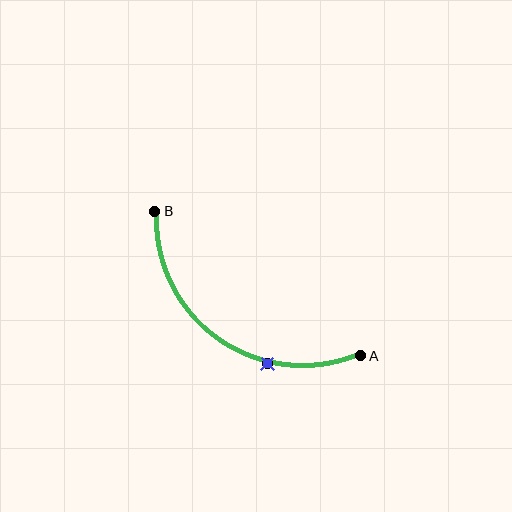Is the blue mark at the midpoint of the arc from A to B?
No. The blue mark lies on the arc but is closer to endpoint A. The arc midpoint would be at the point on the curve equidistant along the arc from both A and B.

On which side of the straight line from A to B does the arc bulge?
The arc bulges below and to the left of the straight line connecting A and B.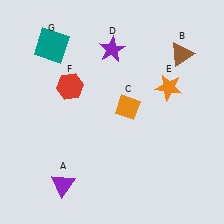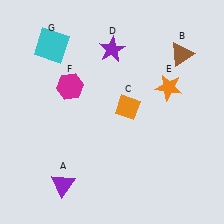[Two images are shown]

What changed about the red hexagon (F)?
In Image 1, F is red. In Image 2, it changed to magenta.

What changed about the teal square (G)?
In Image 1, G is teal. In Image 2, it changed to cyan.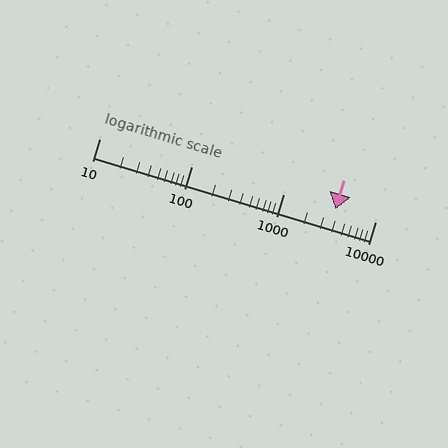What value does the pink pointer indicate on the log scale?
The pointer indicates approximately 3700.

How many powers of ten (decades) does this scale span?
The scale spans 3 decades, from 10 to 10000.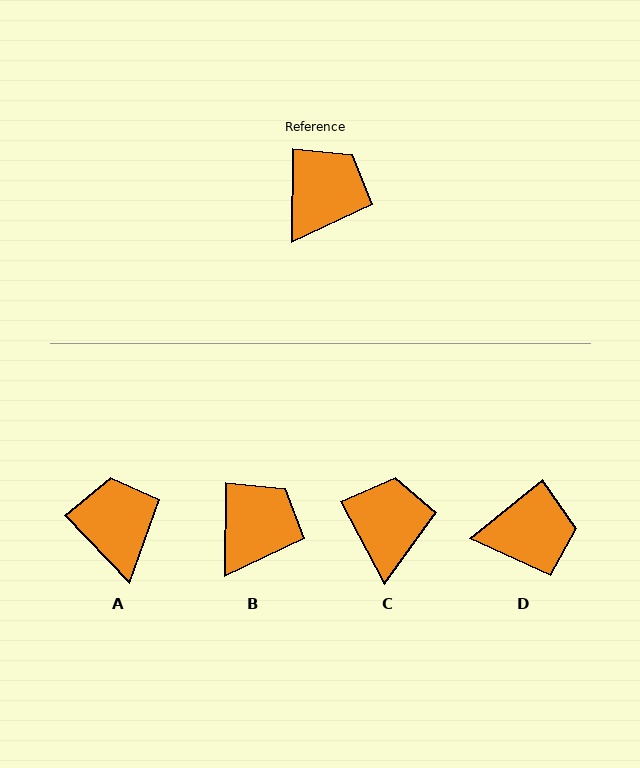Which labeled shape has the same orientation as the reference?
B.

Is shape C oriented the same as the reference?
No, it is off by about 28 degrees.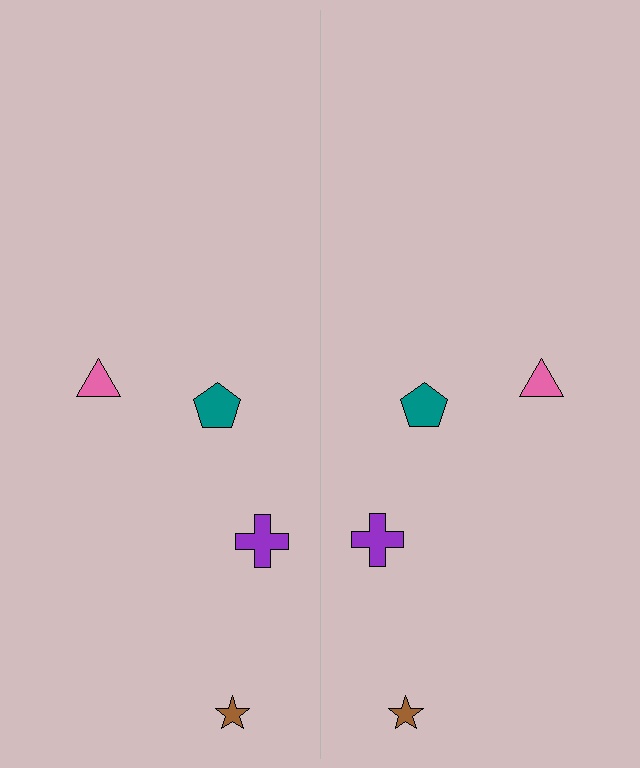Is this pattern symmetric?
Yes, this pattern has bilateral (reflection) symmetry.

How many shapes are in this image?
There are 8 shapes in this image.